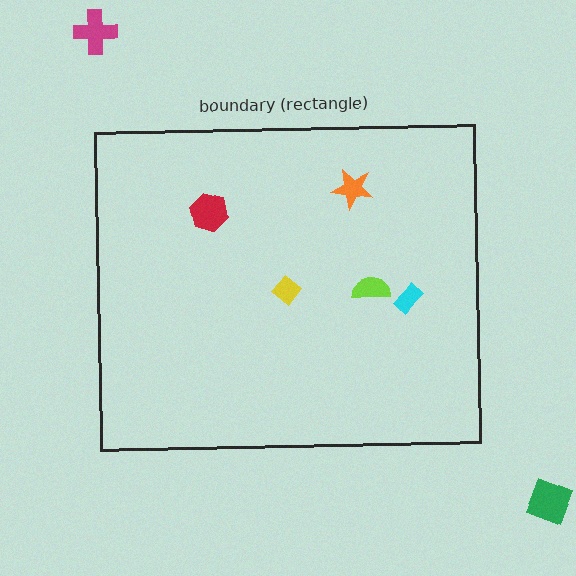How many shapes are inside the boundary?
5 inside, 2 outside.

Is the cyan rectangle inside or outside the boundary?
Inside.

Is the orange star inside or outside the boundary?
Inside.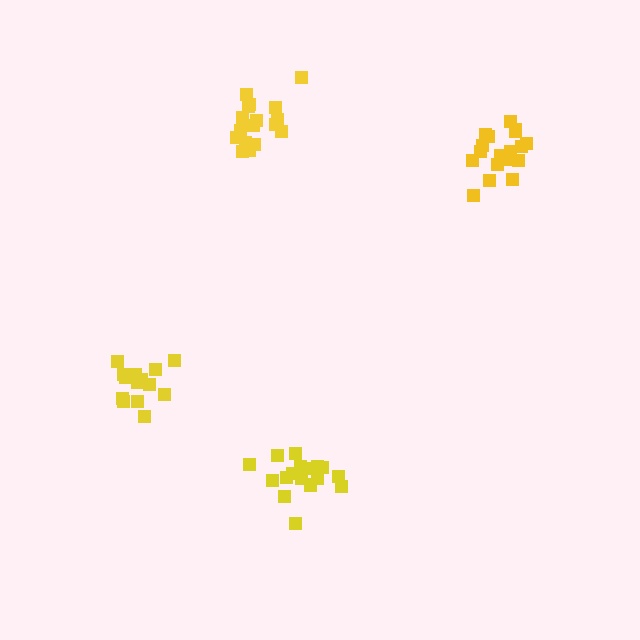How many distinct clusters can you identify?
There are 4 distinct clusters.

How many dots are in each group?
Group 1: 18 dots, Group 2: 19 dots, Group 3: 16 dots, Group 4: 17 dots (70 total).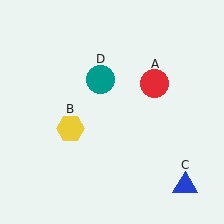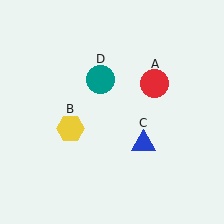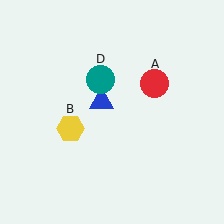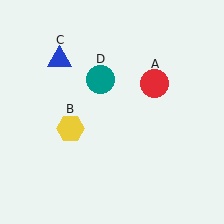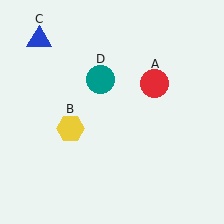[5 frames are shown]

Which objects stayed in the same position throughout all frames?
Red circle (object A) and yellow hexagon (object B) and teal circle (object D) remained stationary.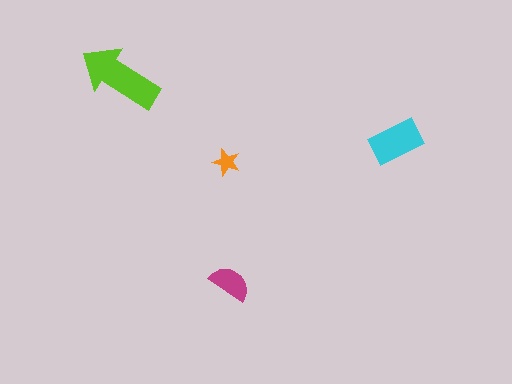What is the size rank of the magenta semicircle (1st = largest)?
3rd.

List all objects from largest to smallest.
The lime arrow, the cyan rectangle, the magenta semicircle, the orange star.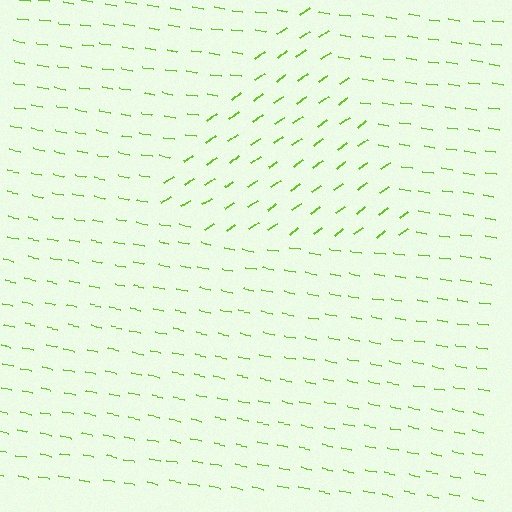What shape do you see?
I see a triangle.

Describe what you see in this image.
The image is filled with small lime line segments. A triangle region in the image has lines oriented differently from the surrounding lines, creating a visible texture boundary.